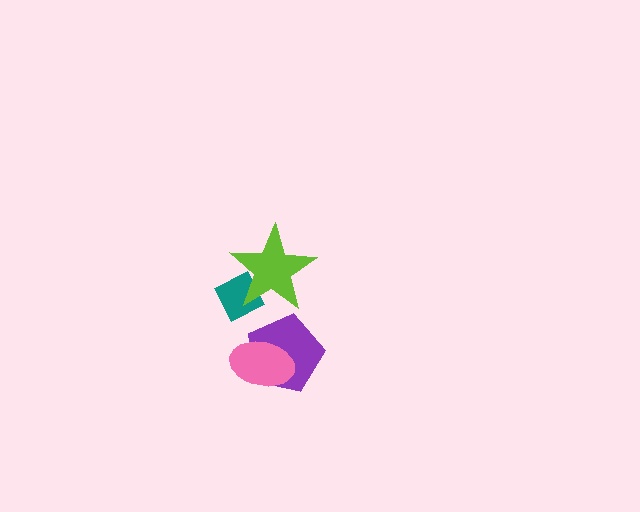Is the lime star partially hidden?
No, no other shape covers it.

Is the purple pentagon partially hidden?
Yes, it is partially covered by another shape.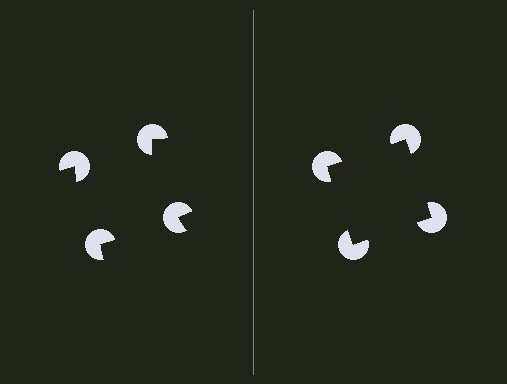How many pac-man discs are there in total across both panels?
8 — 4 on each side.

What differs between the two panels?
The pac-man discs are positioned identically on both sides; only the wedge orientations differ. On the right they align to a square; on the left they are misaligned.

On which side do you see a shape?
An illusory square appears on the right side. On the left side the wedge cuts are rotated, so no coherent shape forms.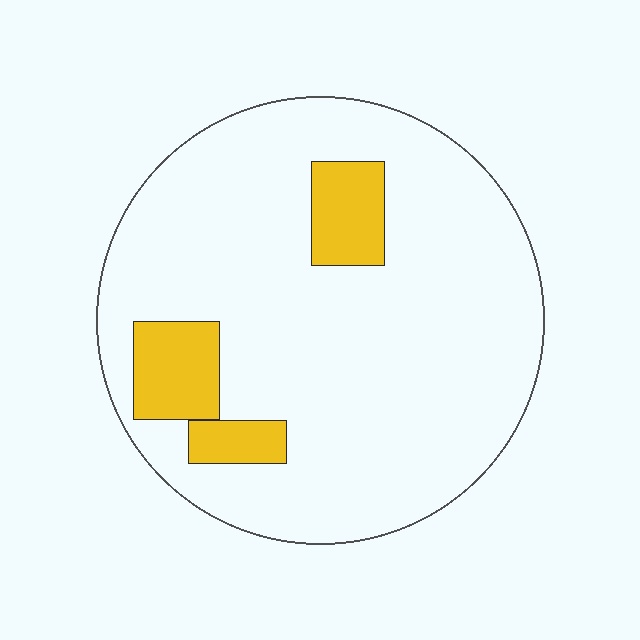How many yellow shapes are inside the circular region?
3.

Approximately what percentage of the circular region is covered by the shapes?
Approximately 15%.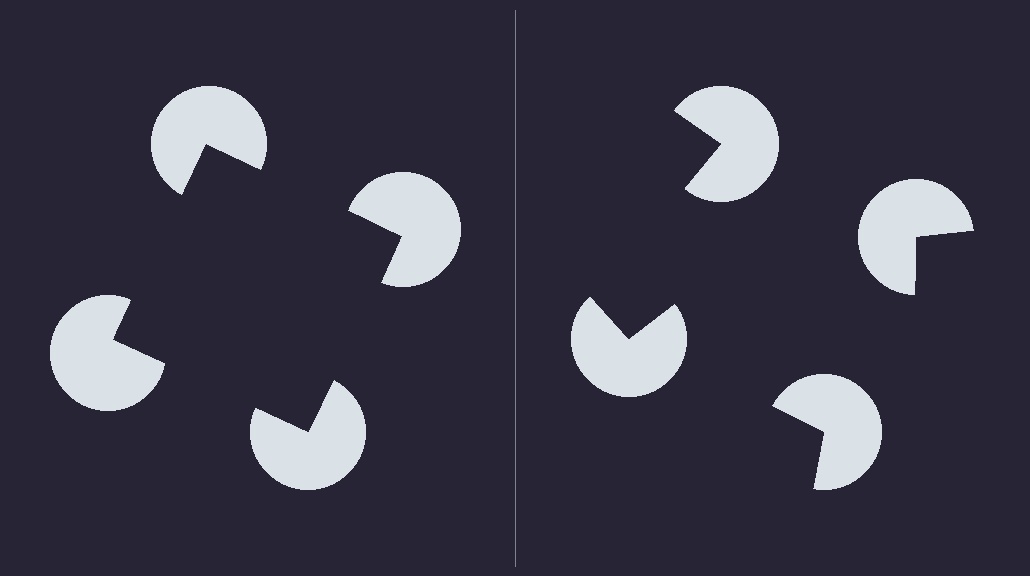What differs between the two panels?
The pac-man discs are positioned identically on both sides; only the wedge orientations differ. On the left they align to a square; on the right they are misaligned.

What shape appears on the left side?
An illusory square.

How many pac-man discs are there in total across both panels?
8 — 4 on each side.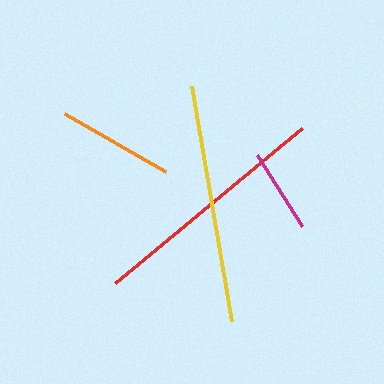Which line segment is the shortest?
The magenta line is the shortest at approximately 84 pixels.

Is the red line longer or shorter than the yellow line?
The red line is longer than the yellow line.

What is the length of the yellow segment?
The yellow segment is approximately 239 pixels long.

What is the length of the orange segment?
The orange segment is approximately 117 pixels long.